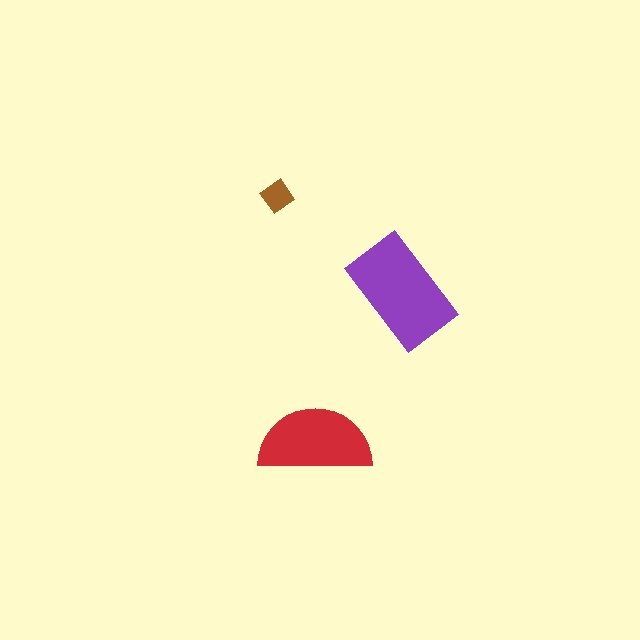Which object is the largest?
The purple rectangle.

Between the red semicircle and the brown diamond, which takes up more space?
The red semicircle.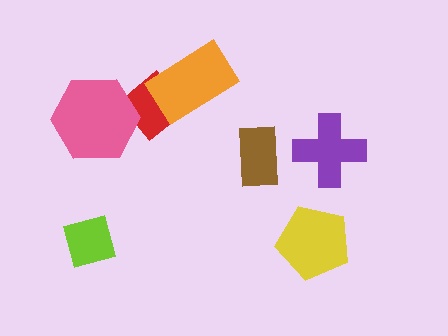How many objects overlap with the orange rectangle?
1 object overlaps with the orange rectangle.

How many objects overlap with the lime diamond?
0 objects overlap with the lime diamond.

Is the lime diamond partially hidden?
No, no other shape covers it.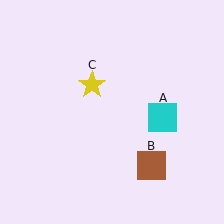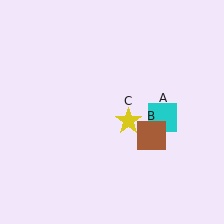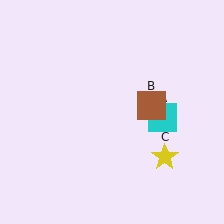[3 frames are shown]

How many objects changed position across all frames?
2 objects changed position: brown square (object B), yellow star (object C).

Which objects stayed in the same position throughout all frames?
Cyan square (object A) remained stationary.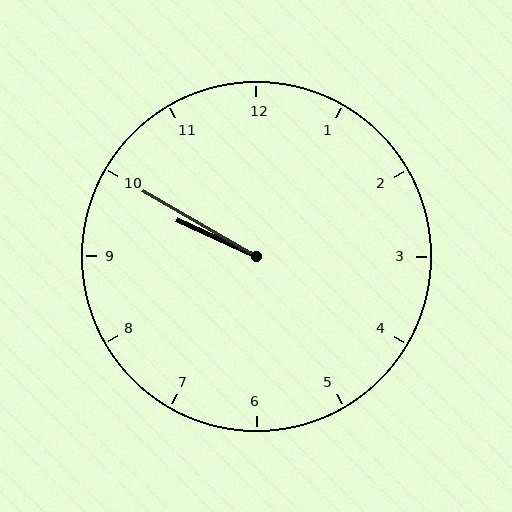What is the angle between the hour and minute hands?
Approximately 5 degrees.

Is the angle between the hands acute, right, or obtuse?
It is acute.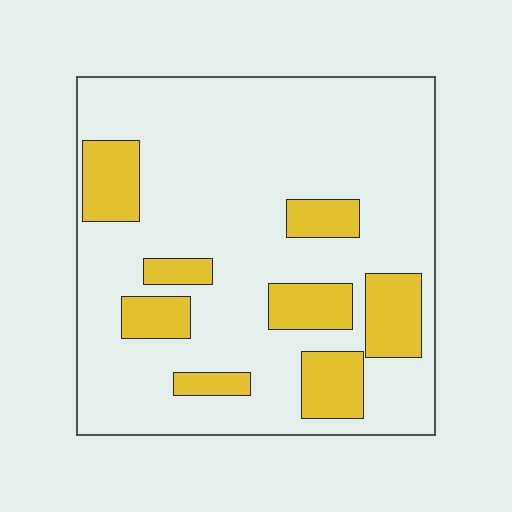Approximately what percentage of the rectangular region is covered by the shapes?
Approximately 20%.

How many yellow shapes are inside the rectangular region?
8.